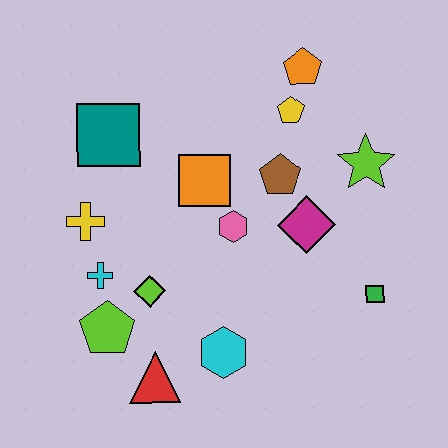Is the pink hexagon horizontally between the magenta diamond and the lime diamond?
Yes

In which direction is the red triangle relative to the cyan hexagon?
The red triangle is to the left of the cyan hexagon.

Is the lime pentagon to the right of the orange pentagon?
No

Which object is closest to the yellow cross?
The cyan cross is closest to the yellow cross.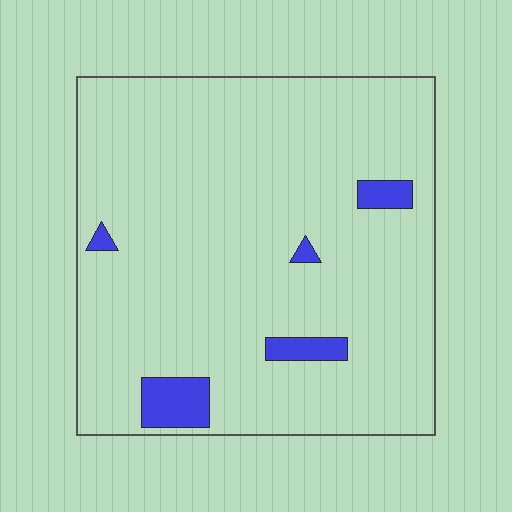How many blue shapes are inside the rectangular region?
5.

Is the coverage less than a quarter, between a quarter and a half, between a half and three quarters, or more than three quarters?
Less than a quarter.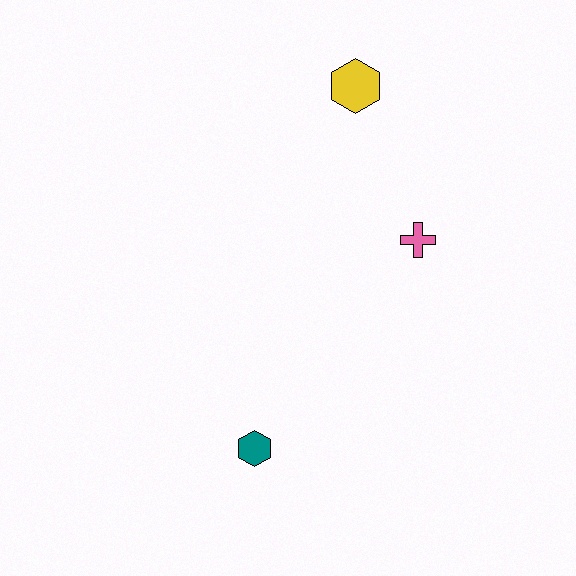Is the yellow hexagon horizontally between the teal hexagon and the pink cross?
Yes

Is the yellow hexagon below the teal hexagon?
No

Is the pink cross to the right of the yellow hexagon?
Yes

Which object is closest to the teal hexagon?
The pink cross is closest to the teal hexagon.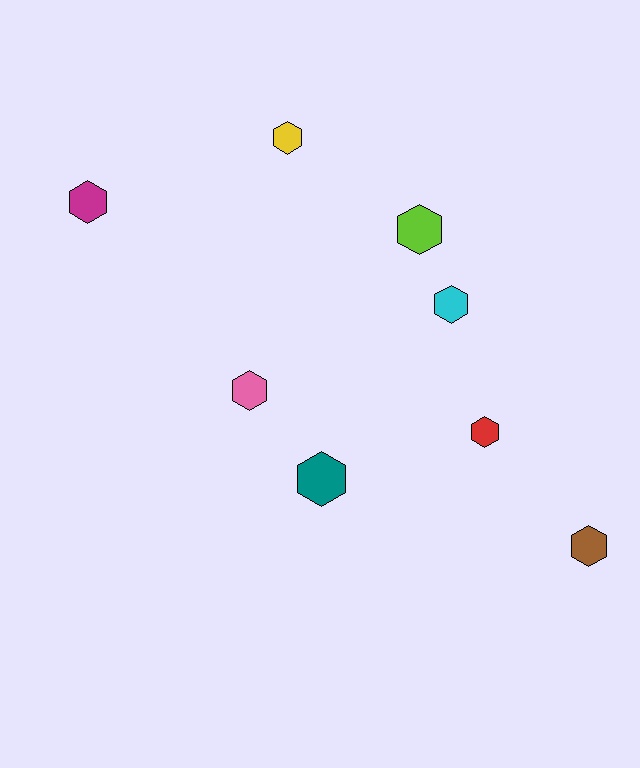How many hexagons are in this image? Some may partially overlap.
There are 8 hexagons.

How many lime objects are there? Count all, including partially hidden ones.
There is 1 lime object.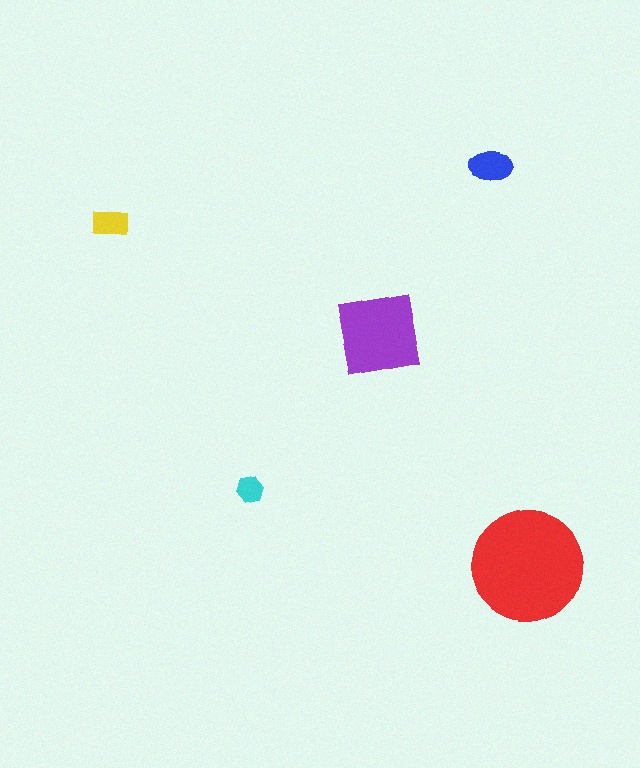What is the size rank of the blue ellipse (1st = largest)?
3rd.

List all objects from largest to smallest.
The red circle, the purple square, the blue ellipse, the yellow rectangle, the cyan hexagon.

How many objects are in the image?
There are 5 objects in the image.